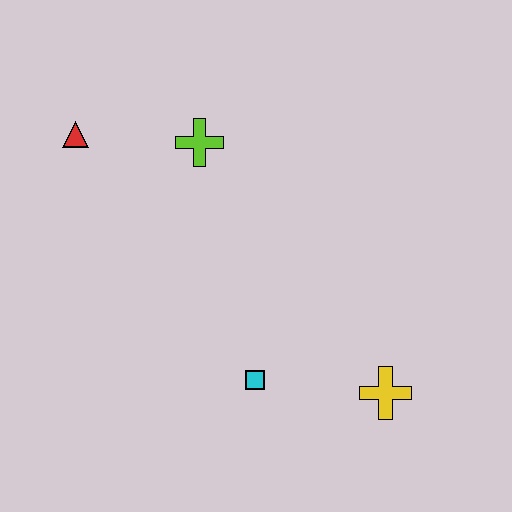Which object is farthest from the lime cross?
The yellow cross is farthest from the lime cross.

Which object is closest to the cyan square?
The yellow cross is closest to the cyan square.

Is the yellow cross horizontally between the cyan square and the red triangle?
No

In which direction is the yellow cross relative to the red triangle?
The yellow cross is to the right of the red triangle.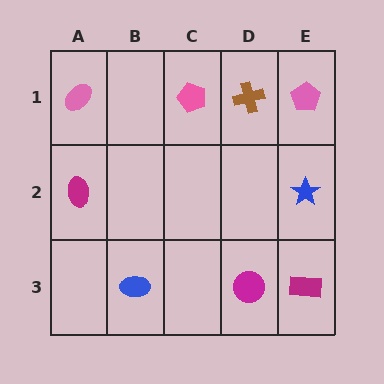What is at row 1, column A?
A pink ellipse.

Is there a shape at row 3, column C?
No, that cell is empty.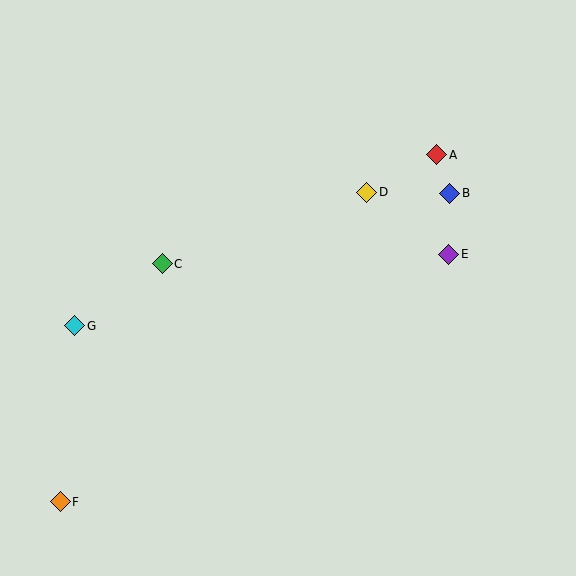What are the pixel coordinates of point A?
Point A is at (437, 155).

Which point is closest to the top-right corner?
Point A is closest to the top-right corner.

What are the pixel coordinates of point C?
Point C is at (162, 264).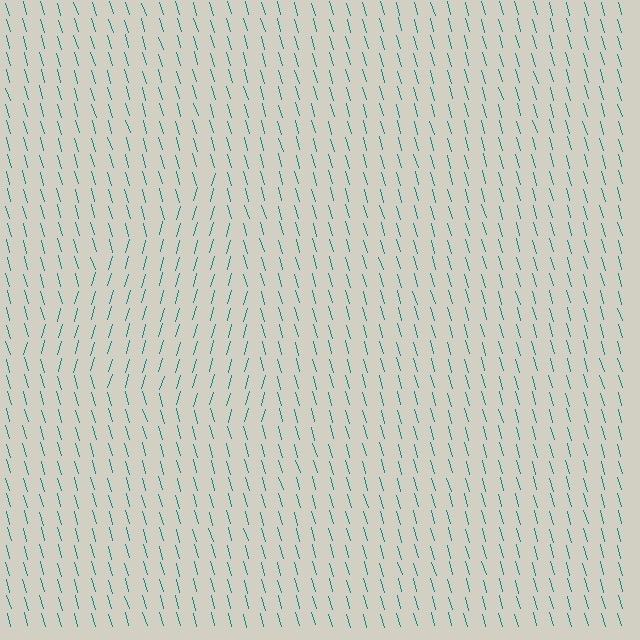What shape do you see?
I see a triangle.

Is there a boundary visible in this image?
Yes, there is a texture boundary formed by a change in line orientation.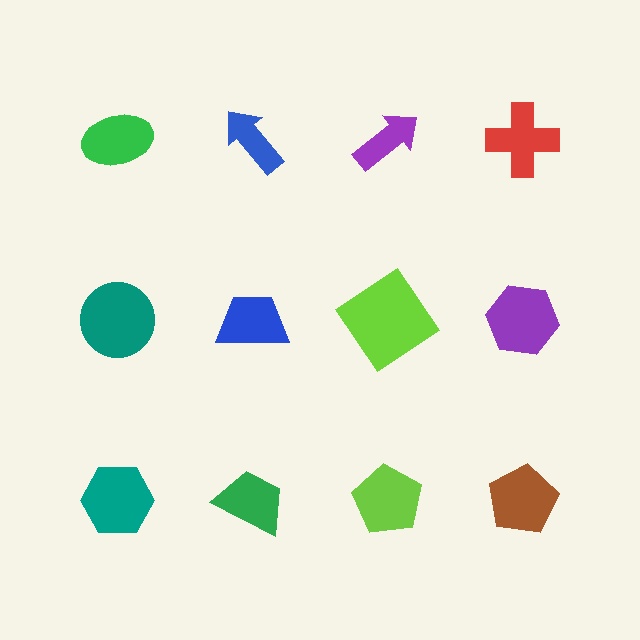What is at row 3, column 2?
A green trapezoid.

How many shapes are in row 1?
4 shapes.